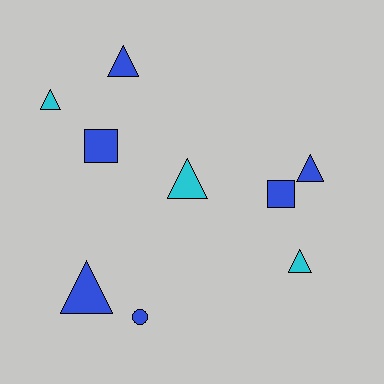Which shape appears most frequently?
Triangle, with 6 objects.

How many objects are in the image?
There are 9 objects.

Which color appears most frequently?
Blue, with 6 objects.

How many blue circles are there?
There is 1 blue circle.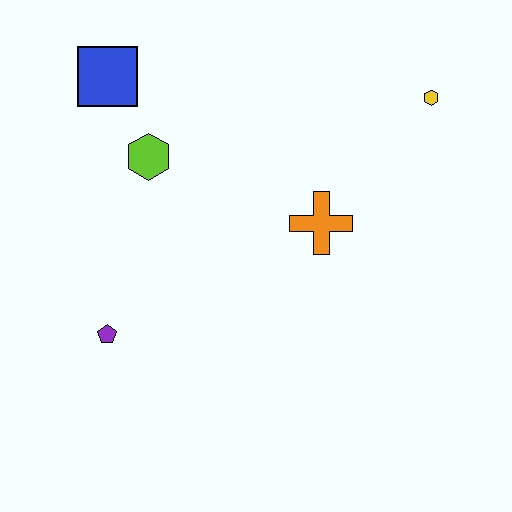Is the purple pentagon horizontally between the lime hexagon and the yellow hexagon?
No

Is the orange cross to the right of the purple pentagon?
Yes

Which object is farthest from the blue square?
The yellow hexagon is farthest from the blue square.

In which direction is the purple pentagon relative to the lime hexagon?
The purple pentagon is below the lime hexagon.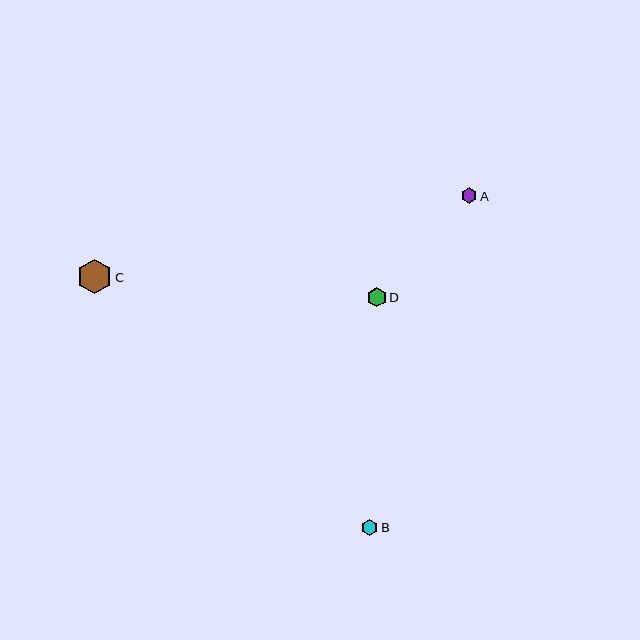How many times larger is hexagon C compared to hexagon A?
Hexagon C is approximately 2.2 times the size of hexagon A.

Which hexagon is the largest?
Hexagon C is the largest with a size of approximately 35 pixels.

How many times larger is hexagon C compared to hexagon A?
Hexagon C is approximately 2.2 times the size of hexagon A.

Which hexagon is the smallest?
Hexagon A is the smallest with a size of approximately 16 pixels.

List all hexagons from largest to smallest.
From largest to smallest: C, D, B, A.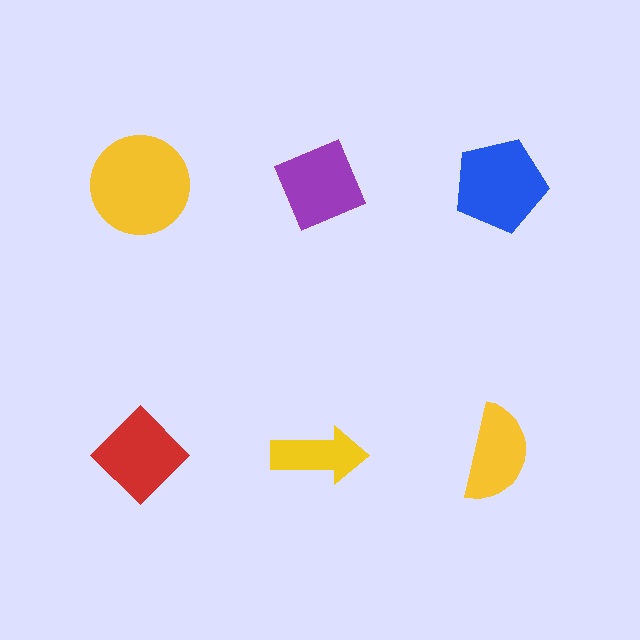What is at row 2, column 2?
A yellow arrow.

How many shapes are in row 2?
3 shapes.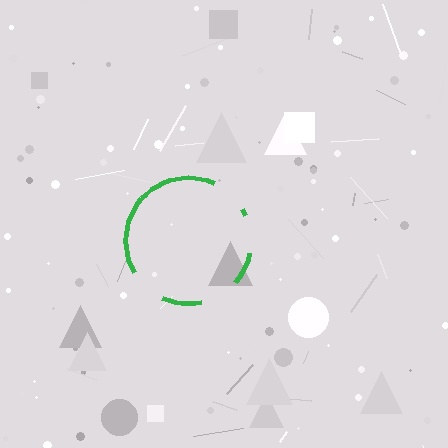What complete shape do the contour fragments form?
The contour fragments form a circle.